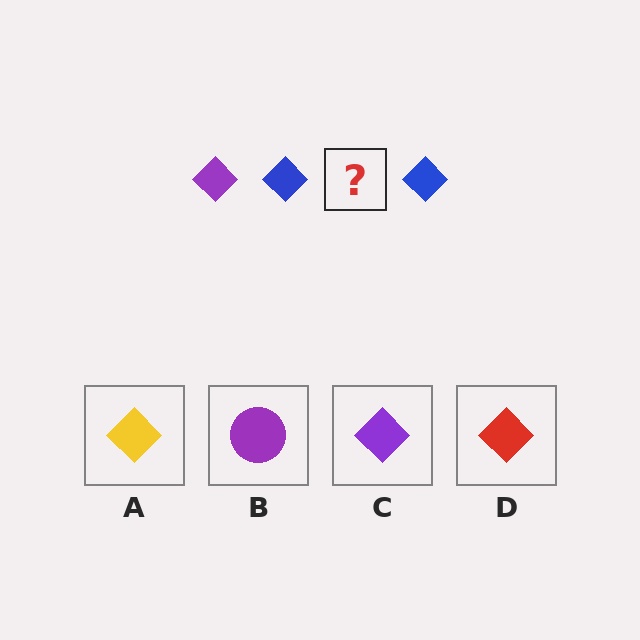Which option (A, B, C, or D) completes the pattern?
C.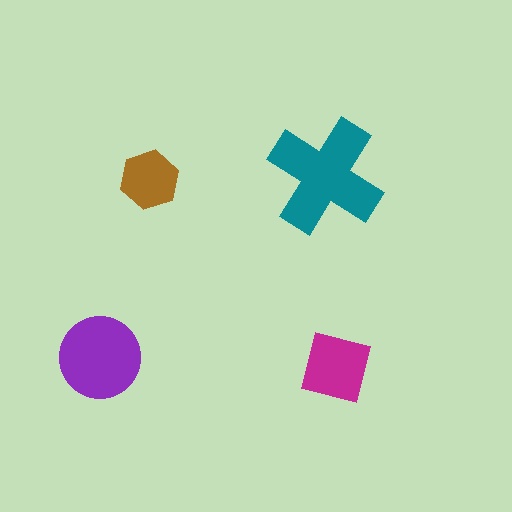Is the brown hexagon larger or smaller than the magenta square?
Smaller.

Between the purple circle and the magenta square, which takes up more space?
The purple circle.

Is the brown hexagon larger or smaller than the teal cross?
Smaller.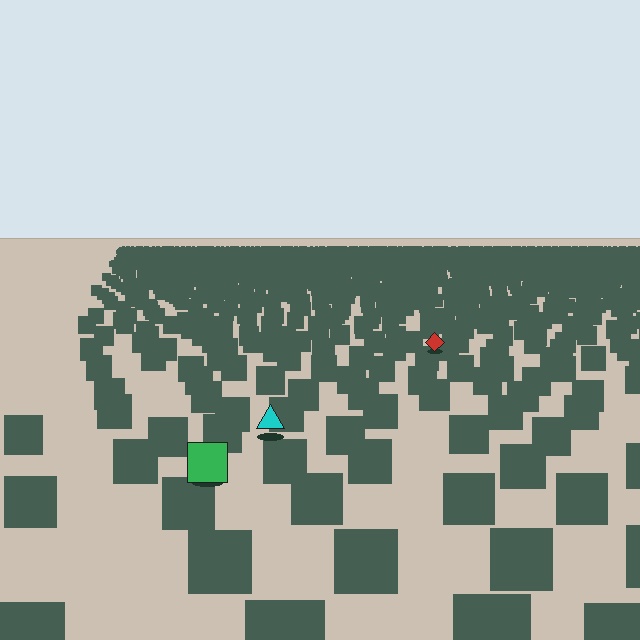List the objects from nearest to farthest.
From nearest to farthest: the green square, the cyan triangle, the red diamond.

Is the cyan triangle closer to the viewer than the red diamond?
Yes. The cyan triangle is closer — you can tell from the texture gradient: the ground texture is coarser near it.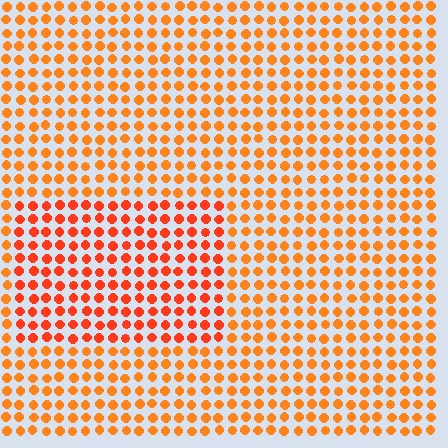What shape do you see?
I see a rectangle.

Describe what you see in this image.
The image is filled with small orange elements in a uniform arrangement. A rectangle-shaped region is visible where the elements are tinted to a slightly different hue, forming a subtle color boundary.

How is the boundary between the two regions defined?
The boundary is defined purely by a slight shift in hue (about 20 degrees). Spacing, size, and orientation are identical on both sides.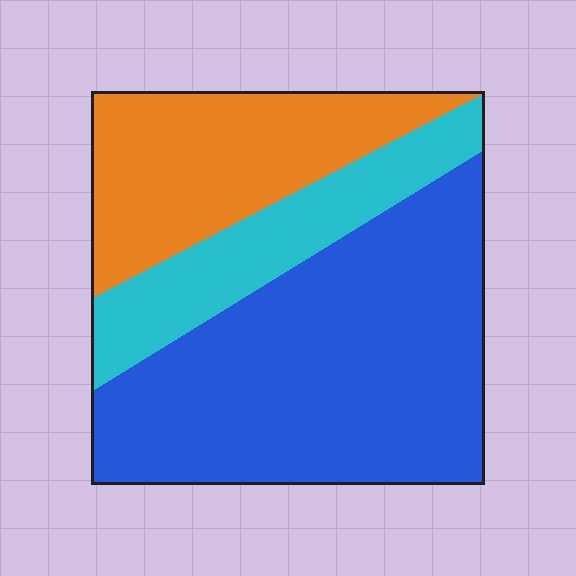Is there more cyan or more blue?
Blue.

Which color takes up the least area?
Cyan, at roughly 20%.